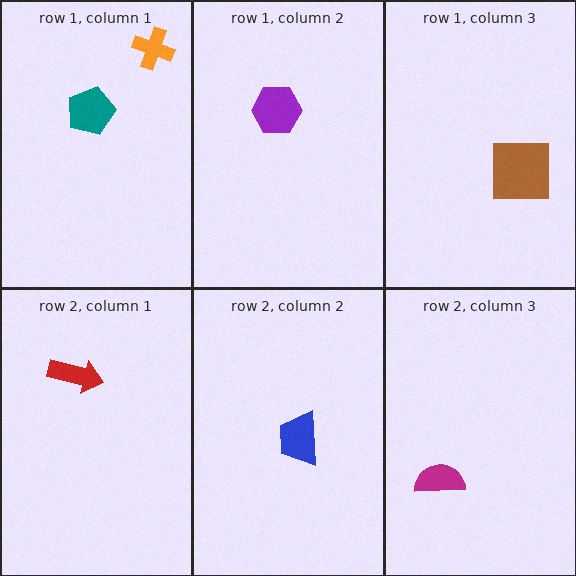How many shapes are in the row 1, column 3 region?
1.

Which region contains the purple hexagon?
The row 1, column 2 region.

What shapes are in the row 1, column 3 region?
The brown square.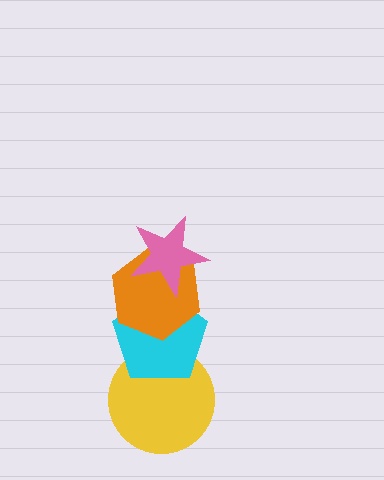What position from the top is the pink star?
The pink star is 1st from the top.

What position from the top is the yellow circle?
The yellow circle is 4th from the top.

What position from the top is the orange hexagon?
The orange hexagon is 2nd from the top.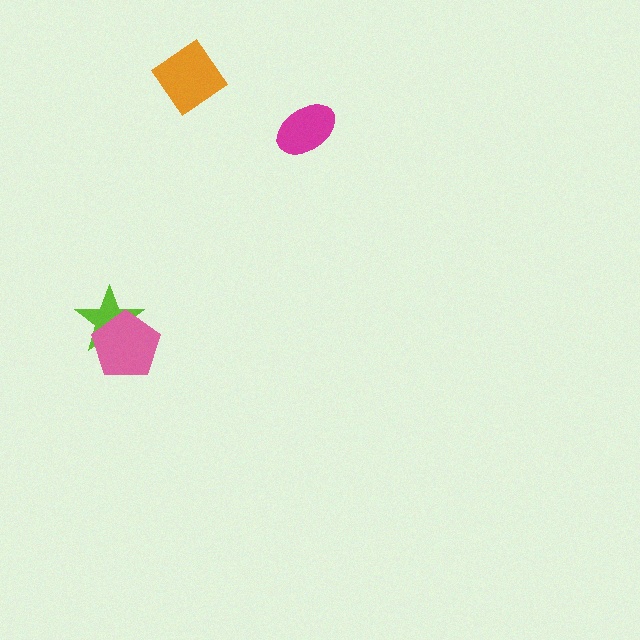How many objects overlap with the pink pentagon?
1 object overlaps with the pink pentagon.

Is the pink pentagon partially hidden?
No, no other shape covers it.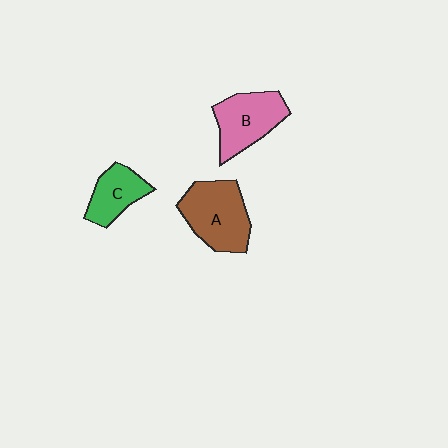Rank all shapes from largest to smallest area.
From largest to smallest: A (brown), B (pink), C (green).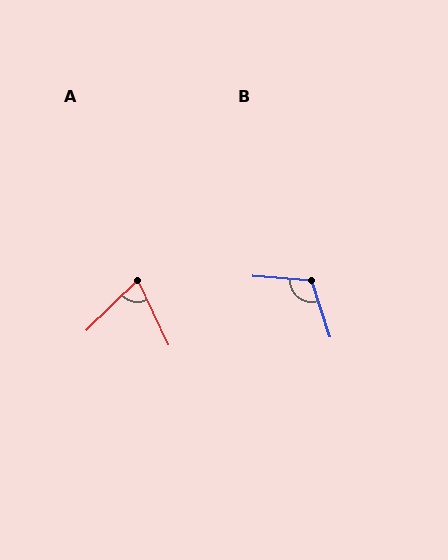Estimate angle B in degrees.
Approximately 113 degrees.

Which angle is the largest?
B, at approximately 113 degrees.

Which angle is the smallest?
A, at approximately 71 degrees.